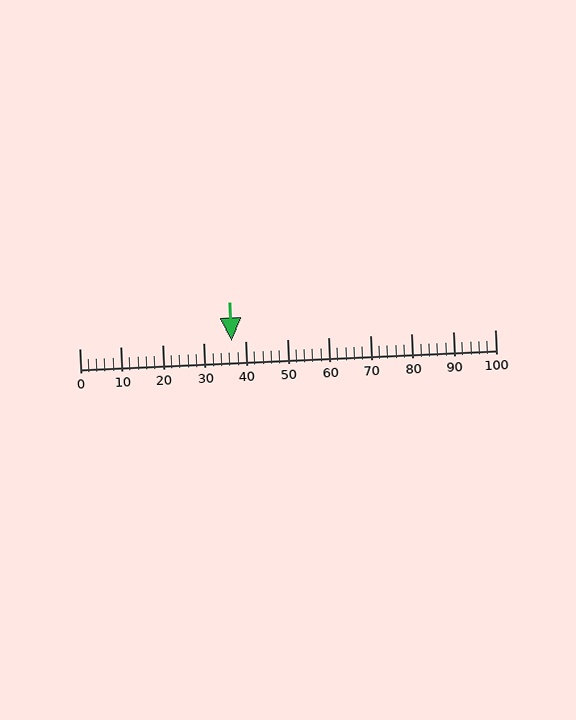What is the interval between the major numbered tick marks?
The major tick marks are spaced 10 units apart.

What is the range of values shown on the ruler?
The ruler shows values from 0 to 100.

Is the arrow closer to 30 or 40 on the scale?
The arrow is closer to 40.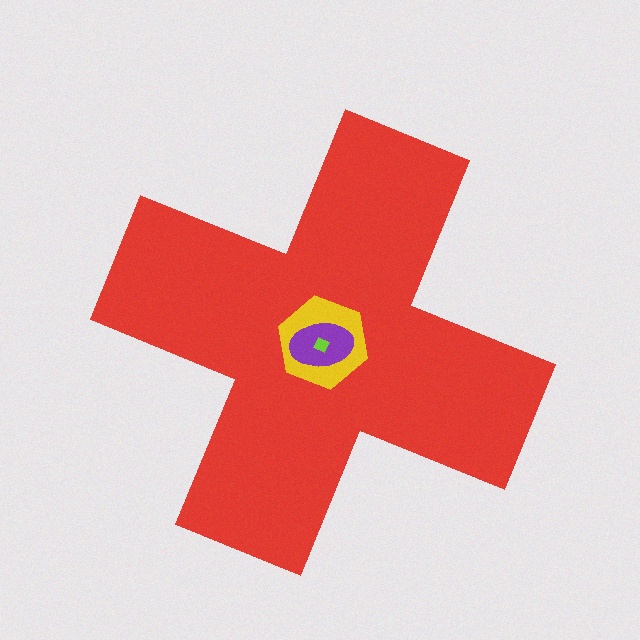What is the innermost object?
The lime diamond.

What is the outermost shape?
The red cross.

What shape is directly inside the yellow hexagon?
The purple ellipse.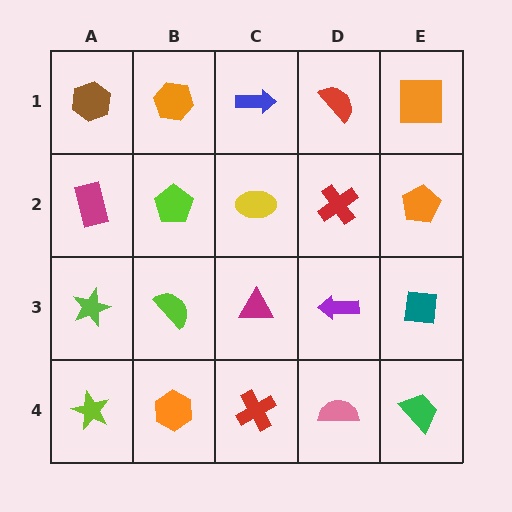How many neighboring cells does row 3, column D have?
4.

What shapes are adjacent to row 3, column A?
A magenta rectangle (row 2, column A), a lime star (row 4, column A), a lime semicircle (row 3, column B).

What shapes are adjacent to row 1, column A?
A magenta rectangle (row 2, column A), an orange hexagon (row 1, column B).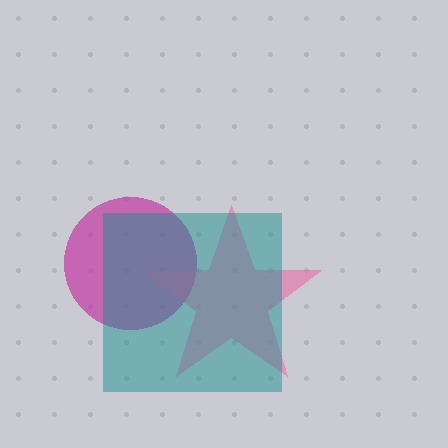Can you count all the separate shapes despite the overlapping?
Yes, there are 3 separate shapes.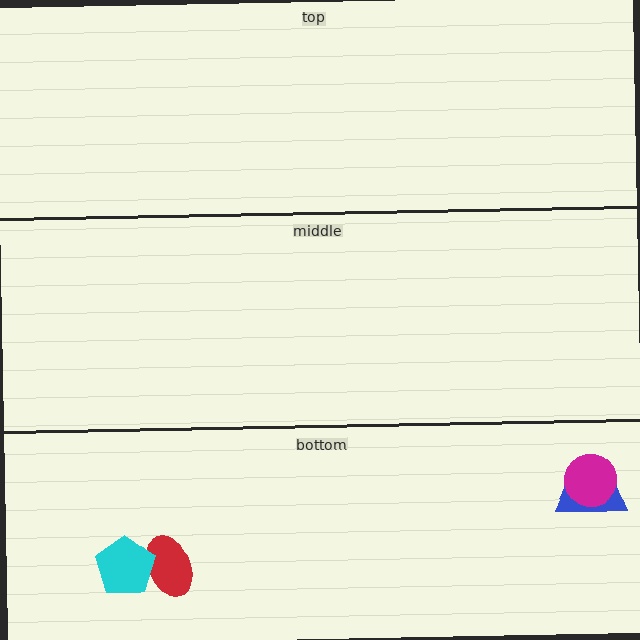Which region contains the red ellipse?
The bottom region.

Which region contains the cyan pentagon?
The bottom region.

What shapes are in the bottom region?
The blue trapezoid, the magenta circle, the red ellipse, the cyan pentagon.